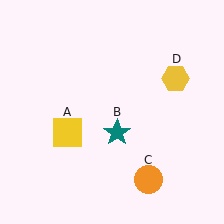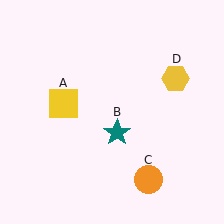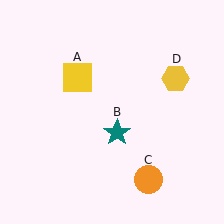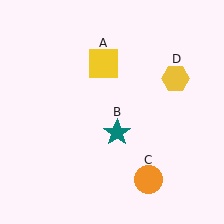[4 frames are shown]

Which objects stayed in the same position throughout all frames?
Teal star (object B) and orange circle (object C) and yellow hexagon (object D) remained stationary.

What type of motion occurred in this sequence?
The yellow square (object A) rotated clockwise around the center of the scene.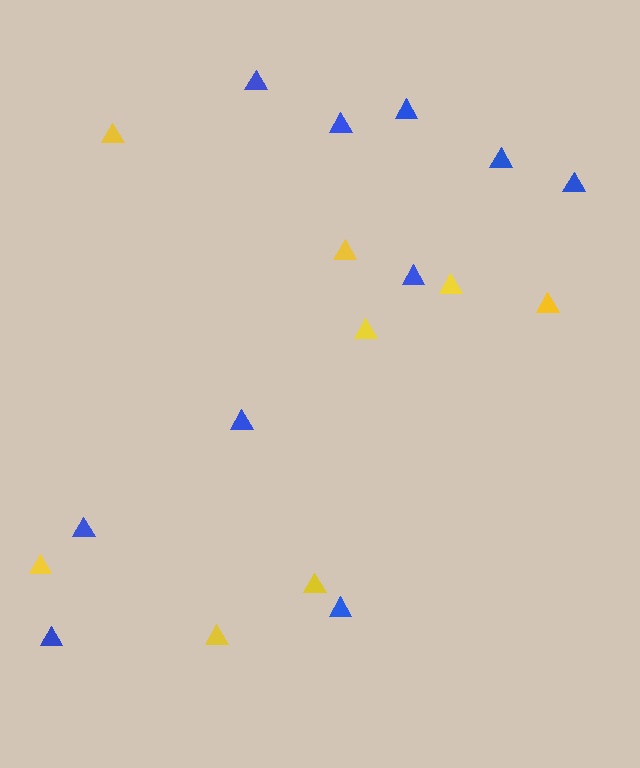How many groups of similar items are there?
There are 2 groups: one group of yellow triangles (8) and one group of blue triangles (10).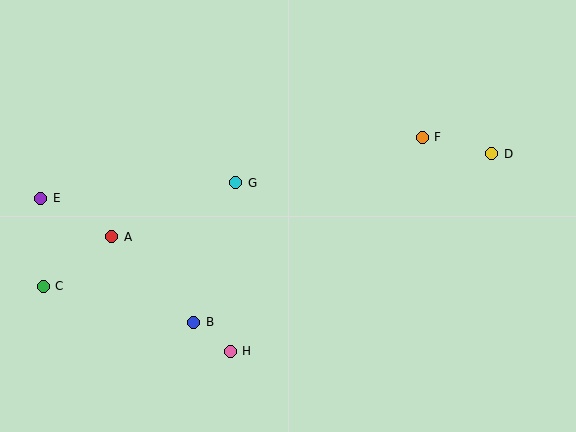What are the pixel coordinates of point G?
Point G is at (236, 183).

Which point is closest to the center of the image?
Point G at (236, 183) is closest to the center.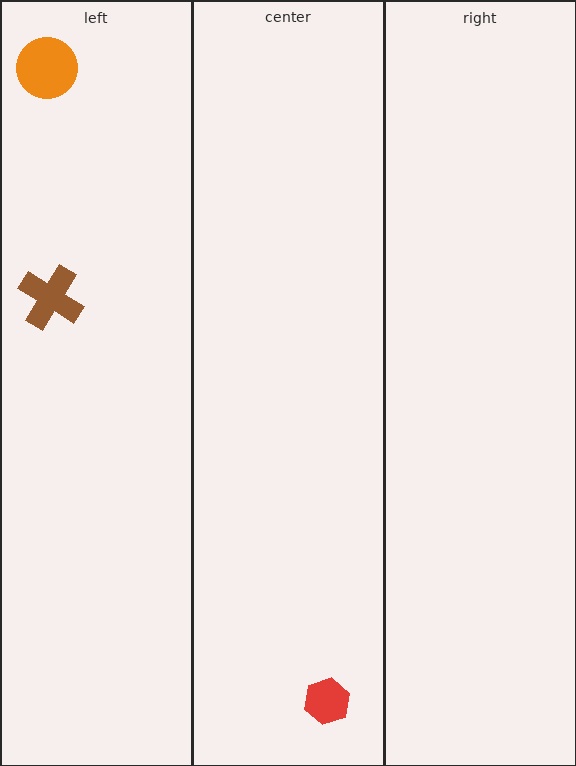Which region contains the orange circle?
The left region.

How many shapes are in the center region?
1.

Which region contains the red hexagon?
The center region.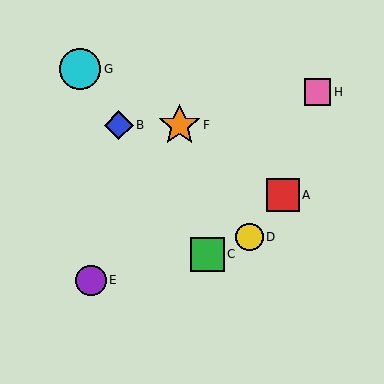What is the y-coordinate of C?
Object C is at y≈254.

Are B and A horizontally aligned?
No, B is at y≈125 and A is at y≈195.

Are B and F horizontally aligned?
Yes, both are at y≈125.